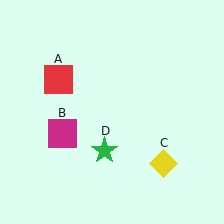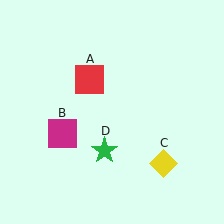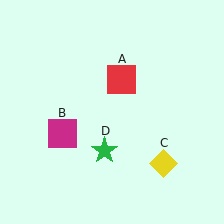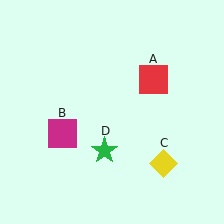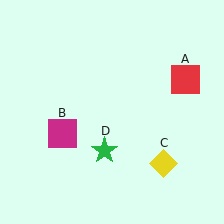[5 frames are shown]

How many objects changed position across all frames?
1 object changed position: red square (object A).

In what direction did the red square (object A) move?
The red square (object A) moved right.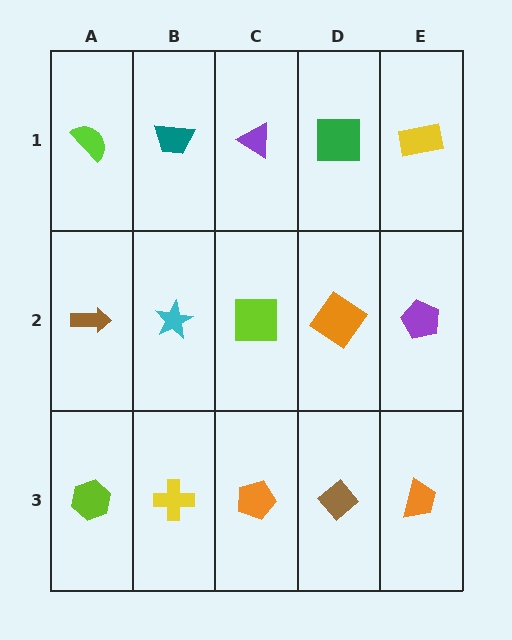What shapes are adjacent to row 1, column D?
An orange diamond (row 2, column D), a purple triangle (row 1, column C), a yellow rectangle (row 1, column E).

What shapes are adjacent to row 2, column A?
A lime semicircle (row 1, column A), a lime hexagon (row 3, column A), a cyan star (row 2, column B).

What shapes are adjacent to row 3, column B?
A cyan star (row 2, column B), a lime hexagon (row 3, column A), an orange pentagon (row 3, column C).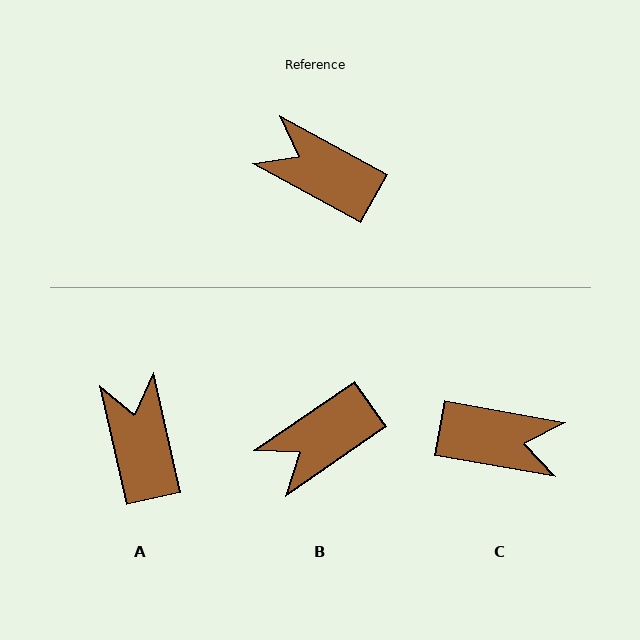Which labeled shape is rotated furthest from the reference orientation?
C, about 161 degrees away.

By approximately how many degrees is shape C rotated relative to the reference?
Approximately 161 degrees clockwise.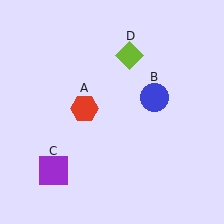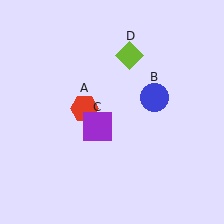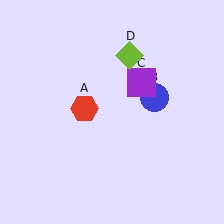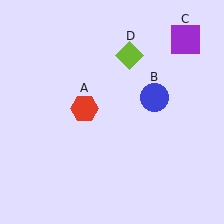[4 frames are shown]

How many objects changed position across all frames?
1 object changed position: purple square (object C).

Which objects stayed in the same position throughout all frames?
Red hexagon (object A) and blue circle (object B) and lime diamond (object D) remained stationary.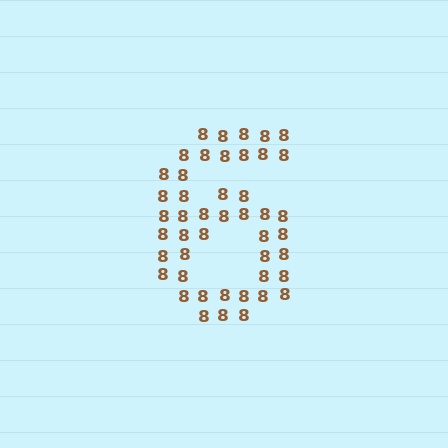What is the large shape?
The large shape is the digit 6.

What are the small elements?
The small elements are digit 8's.